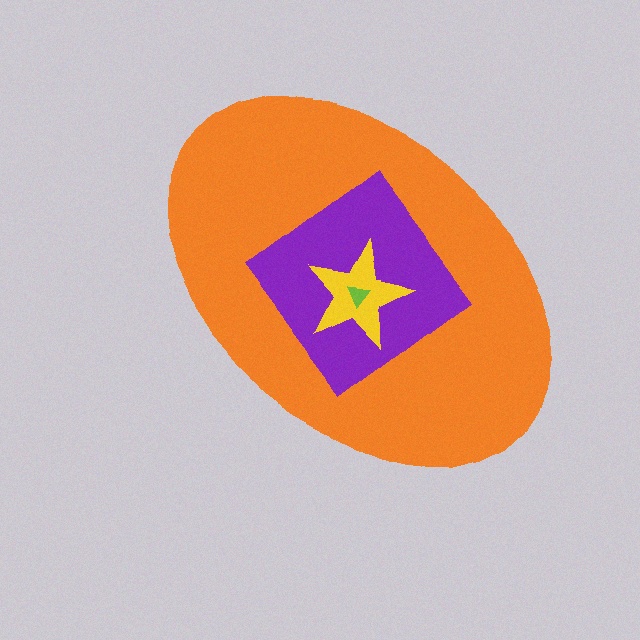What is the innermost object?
The lime triangle.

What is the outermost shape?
The orange ellipse.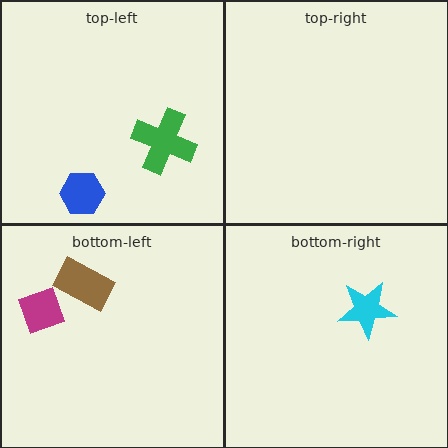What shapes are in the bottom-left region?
The magenta diamond, the brown rectangle.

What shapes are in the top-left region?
The blue hexagon, the green cross.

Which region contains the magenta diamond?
The bottom-left region.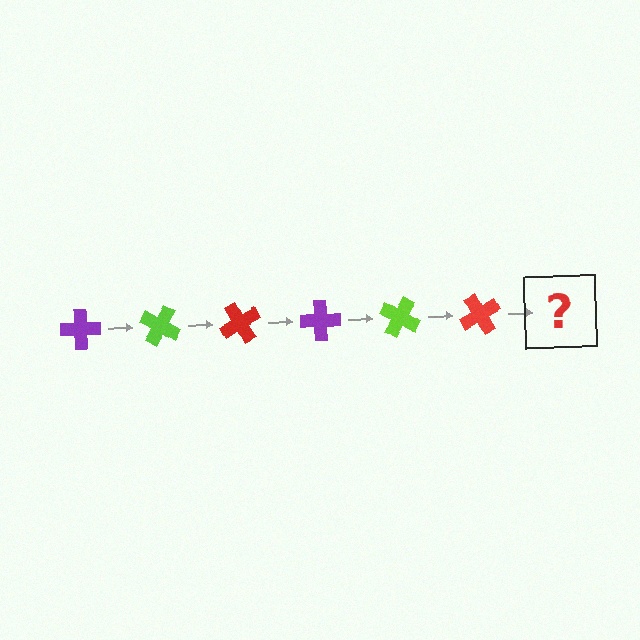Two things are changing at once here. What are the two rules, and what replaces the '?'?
The two rules are that it rotates 30 degrees each step and the color cycles through purple, lime, and red. The '?' should be a purple cross, rotated 180 degrees from the start.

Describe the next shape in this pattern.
It should be a purple cross, rotated 180 degrees from the start.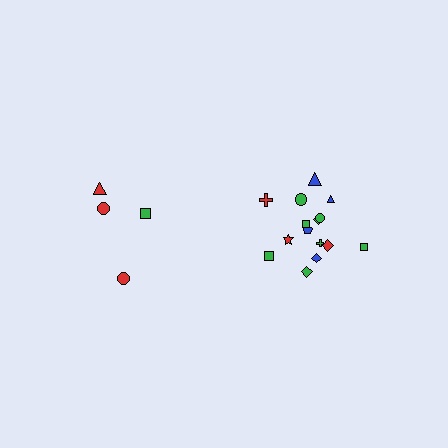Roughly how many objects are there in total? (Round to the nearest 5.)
Roughly 20 objects in total.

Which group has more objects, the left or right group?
The right group.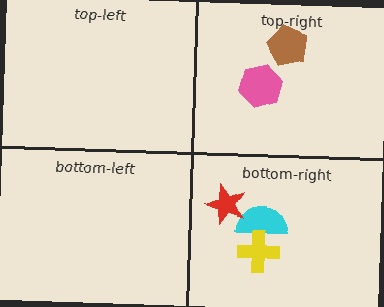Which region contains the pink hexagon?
The top-right region.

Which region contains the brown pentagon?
The top-right region.